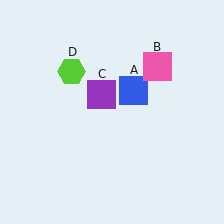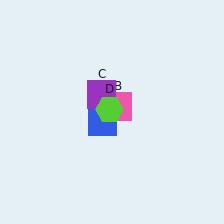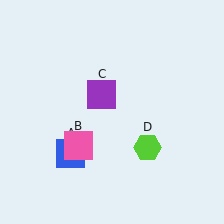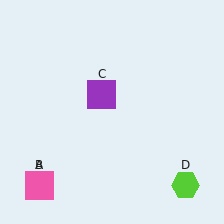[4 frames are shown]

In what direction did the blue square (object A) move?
The blue square (object A) moved down and to the left.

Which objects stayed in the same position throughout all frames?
Purple square (object C) remained stationary.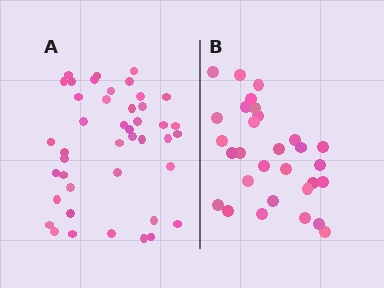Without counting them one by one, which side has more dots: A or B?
Region A (the left region) has more dots.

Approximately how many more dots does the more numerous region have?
Region A has approximately 15 more dots than region B.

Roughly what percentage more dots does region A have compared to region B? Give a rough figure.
About 45% more.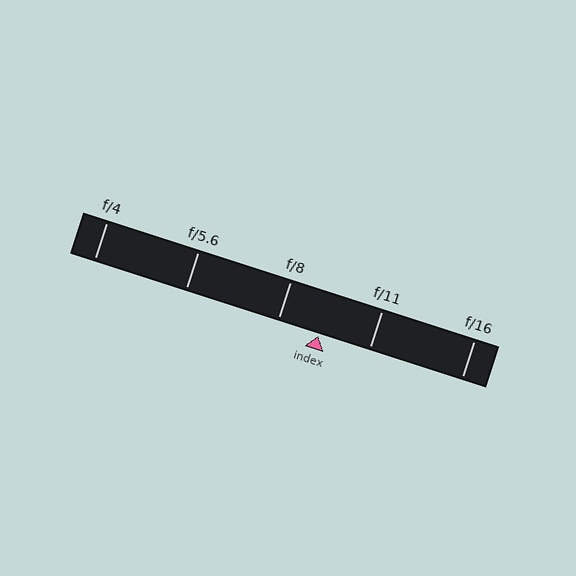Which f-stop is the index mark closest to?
The index mark is closest to f/8.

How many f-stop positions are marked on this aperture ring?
There are 5 f-stop positions marked.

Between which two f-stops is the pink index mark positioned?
The index mark is between f/8 and f/11.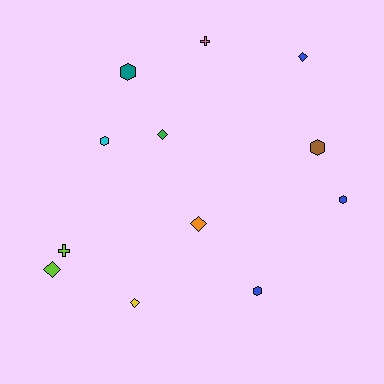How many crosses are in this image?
There are 2 crosses.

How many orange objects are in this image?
There is 1 orange object.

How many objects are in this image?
There are 12 objects.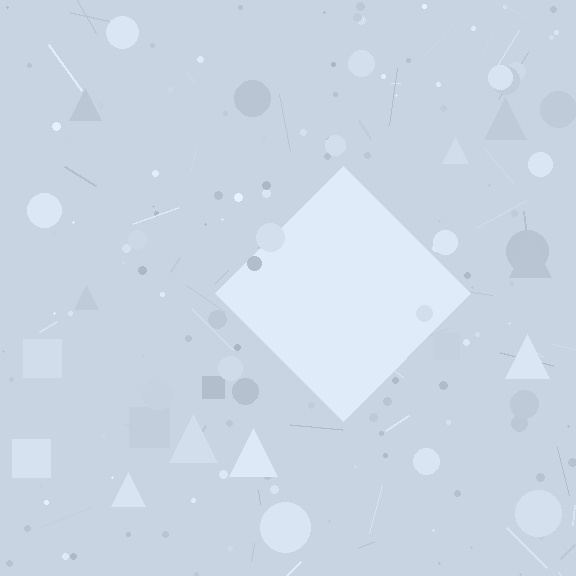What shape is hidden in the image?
A diamond is hidden in the image.